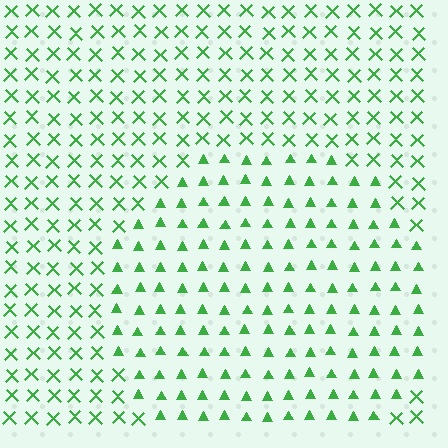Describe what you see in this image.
The image is filled with small green elements arranged in a uniform grid. A circle-shaped region contains triangles, while the surrounding area contains X marks. The boundary is defined purely by the change in element shape.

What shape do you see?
I see a circle.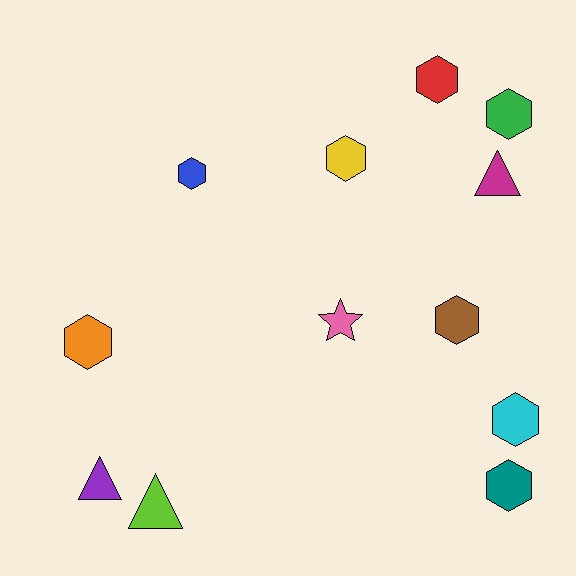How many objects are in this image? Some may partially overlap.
There are 12 objects.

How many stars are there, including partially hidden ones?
There is 1 star.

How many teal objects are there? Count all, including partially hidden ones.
There is 1 teal object.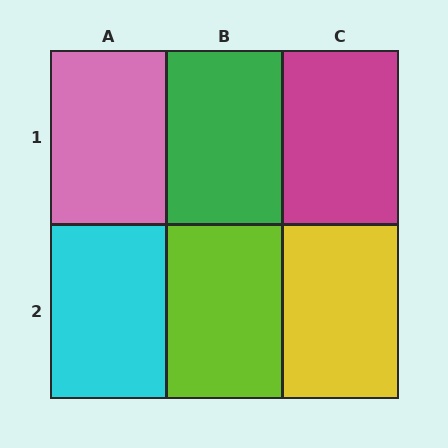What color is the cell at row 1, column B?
Green.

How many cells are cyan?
1 cell is cyan.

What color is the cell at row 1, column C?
Magenta.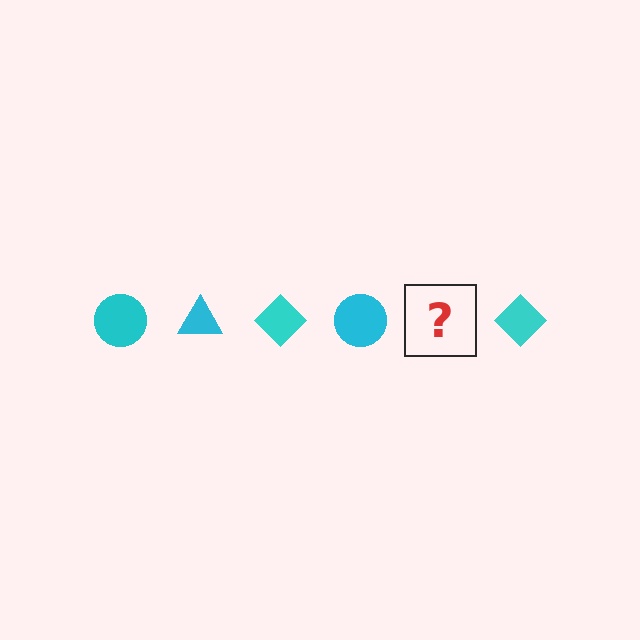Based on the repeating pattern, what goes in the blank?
The blank should be a cyan triangle.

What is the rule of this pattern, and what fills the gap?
The rule is that the pattern cycles through circle, triangle, diamond shapes in cyan. The gap should be filled with a cyan triangle.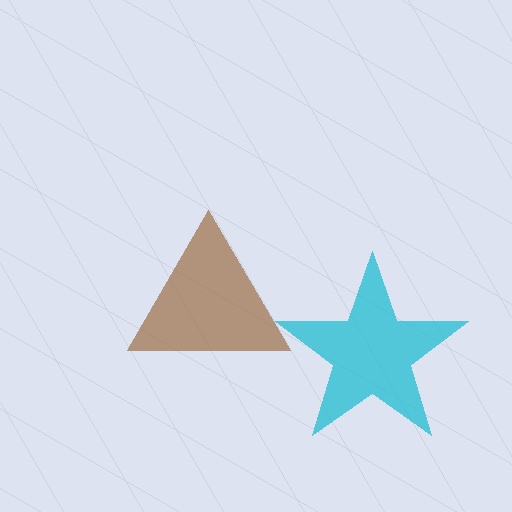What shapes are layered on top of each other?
The layered shapes are: a brown triangle, a cyan star.